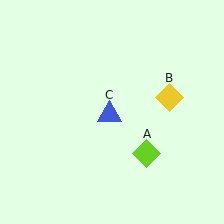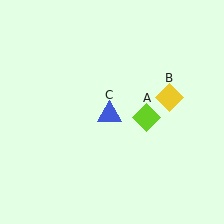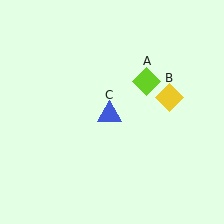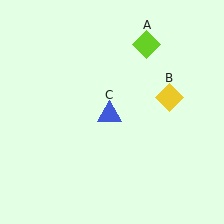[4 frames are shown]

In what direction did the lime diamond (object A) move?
The lime diamond (object A) moved up.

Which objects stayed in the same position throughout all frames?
Yellow diamond (object B) and blue triangle (object C) remained stationary.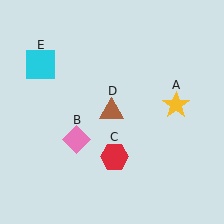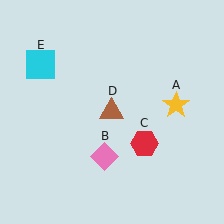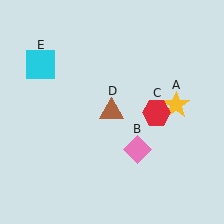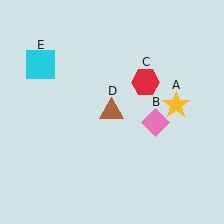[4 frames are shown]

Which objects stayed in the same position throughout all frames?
Yellow star (object A) and brown triangle (object D) and cyan square (object E) remained stationary.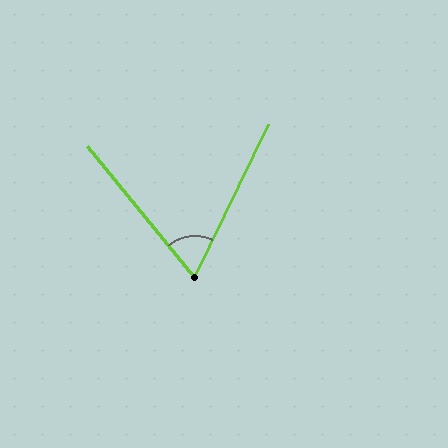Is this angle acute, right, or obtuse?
It is acute.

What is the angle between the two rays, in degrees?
Approximately 65 degrees.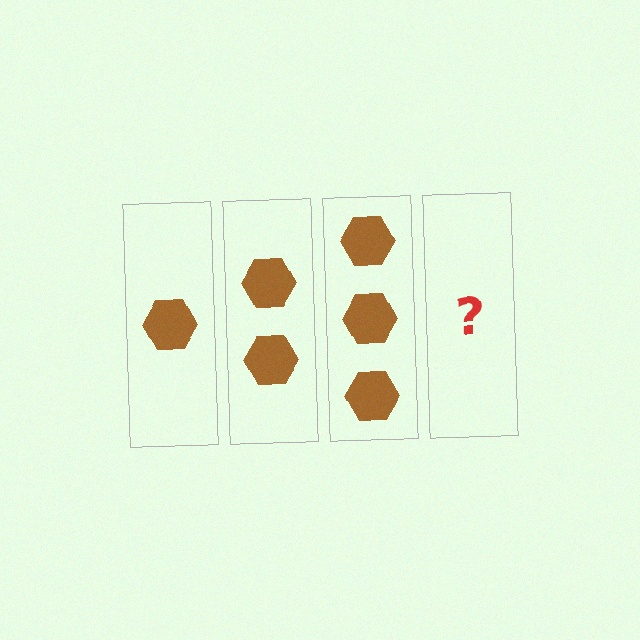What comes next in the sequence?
The next element should be 4 hexagons.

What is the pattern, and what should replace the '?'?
The pattern is that each step adds one more hexagon. The '?' should be 4 hexagons.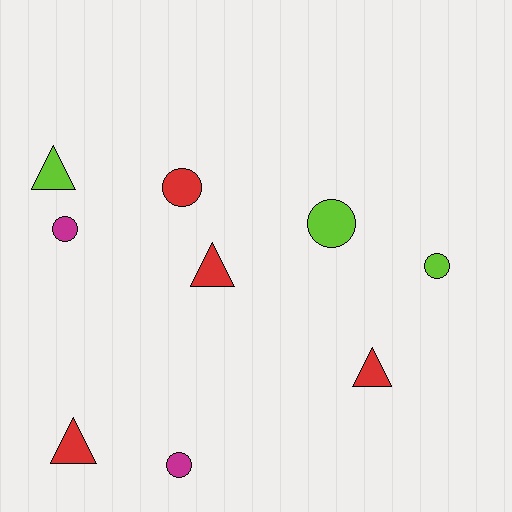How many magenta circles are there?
There are 2 magenta circles.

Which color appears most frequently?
Red, with 4 objects.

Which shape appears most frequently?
Circle, with 5 objects.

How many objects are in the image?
There are 9 objects.